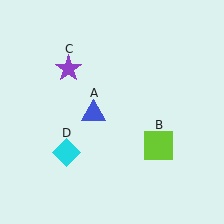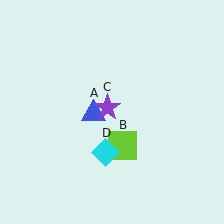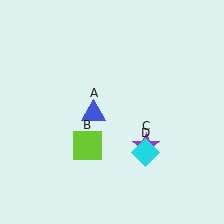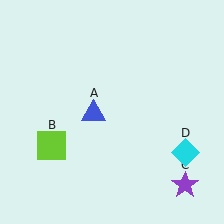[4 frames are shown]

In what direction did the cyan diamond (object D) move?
The cyan diamond (object D) moved right.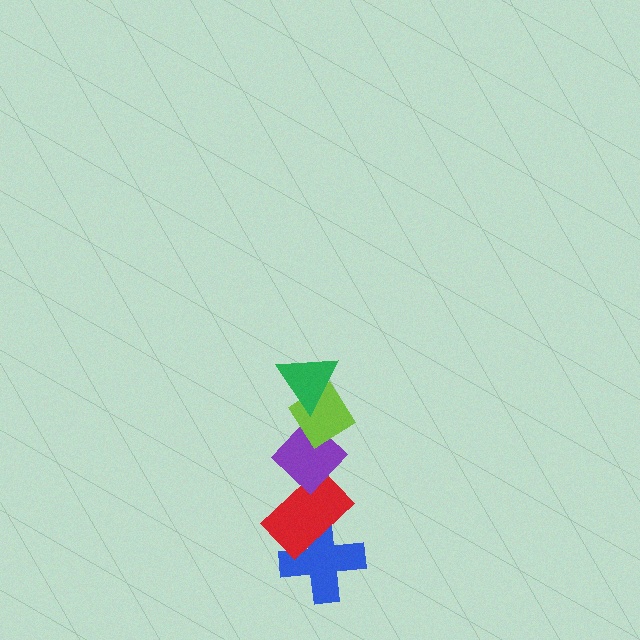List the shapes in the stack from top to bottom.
From top to bottom: the green triangle, the lime diamond, the purple diamond, the red rectangle, the blue cross.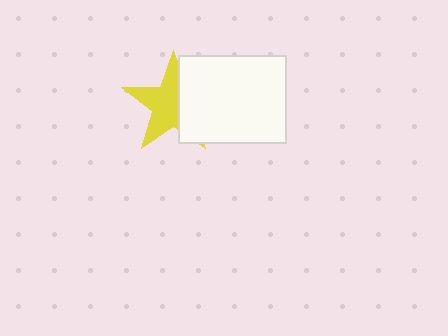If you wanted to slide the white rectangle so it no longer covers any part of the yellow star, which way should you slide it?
Slide it right — that is the most direct way to separate the two shapes.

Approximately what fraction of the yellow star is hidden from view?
Roughly 41% of the yellow star is hidden behind the white rectangle.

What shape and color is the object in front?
The object in front is a white rectangle.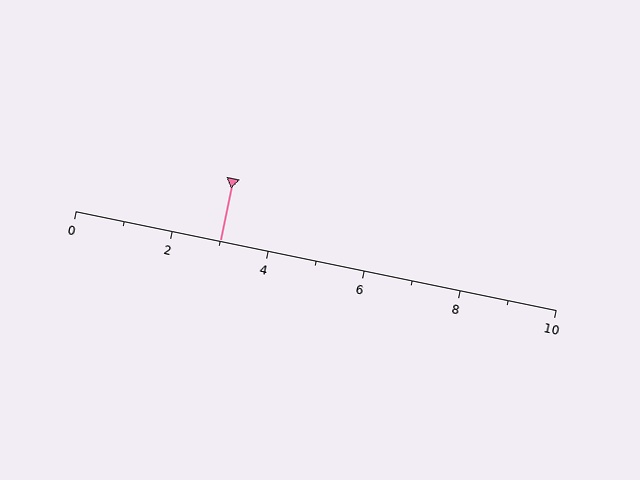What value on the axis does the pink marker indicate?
The marker indicates approximately 3.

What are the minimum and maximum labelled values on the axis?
The axis runs from 0 to 10.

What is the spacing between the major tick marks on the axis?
The major ticks are spaced 2 apart.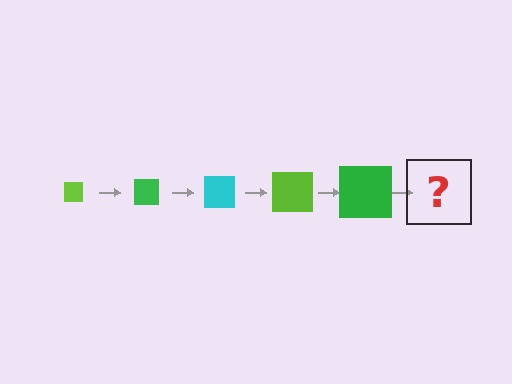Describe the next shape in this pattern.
It should be a cyan square, larger than the previous one.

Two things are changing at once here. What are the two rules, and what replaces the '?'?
The two rules are that the square grows larger each step and the color cycles through lime, green, and cyan. The '?' should be a cyan square, larger than the previous one.